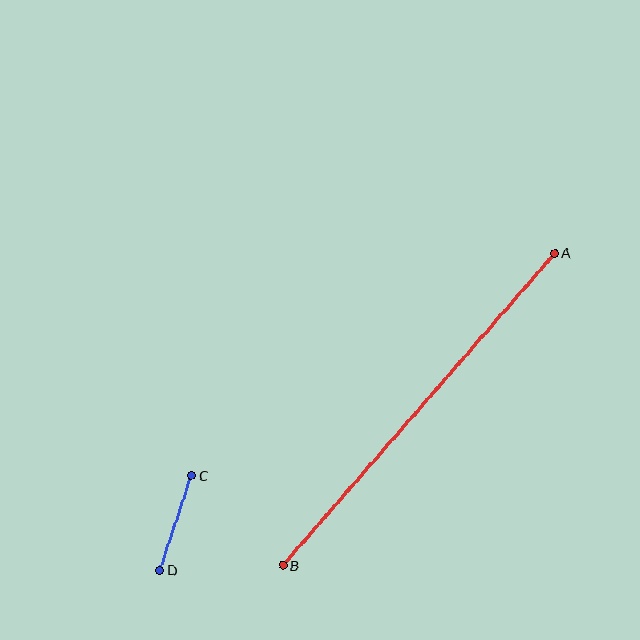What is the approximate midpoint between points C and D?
The midpoint is at approximately (175, 523) pixels.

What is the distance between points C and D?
The distance is approximately 100 pixels.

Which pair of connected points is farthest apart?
Points A and B are farthest apart.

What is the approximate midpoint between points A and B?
The midpoint is at approximately (419, 409) pixels.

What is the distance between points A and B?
The distance is approximately 414 pixels.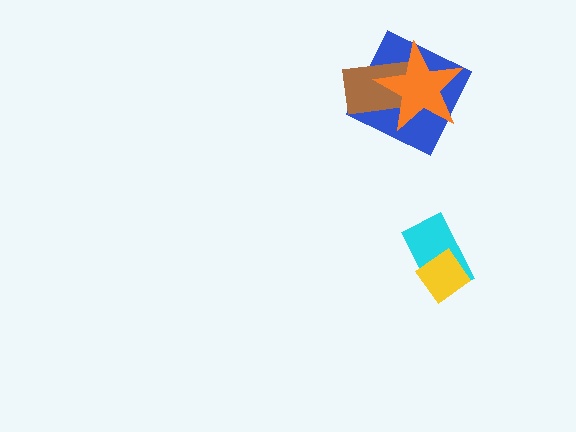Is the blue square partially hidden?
Yes, it is partially covered by another shape.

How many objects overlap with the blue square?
2 objects overlap with the blue square.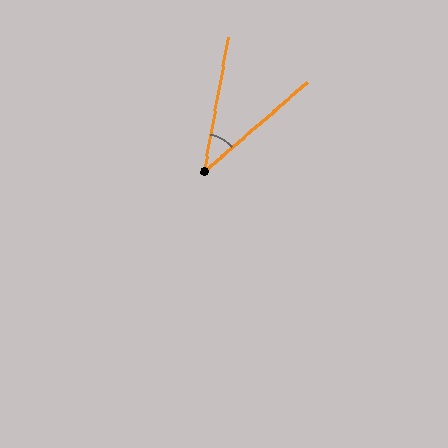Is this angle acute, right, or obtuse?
It is acute.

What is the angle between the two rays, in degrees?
Approximately 39 degrees.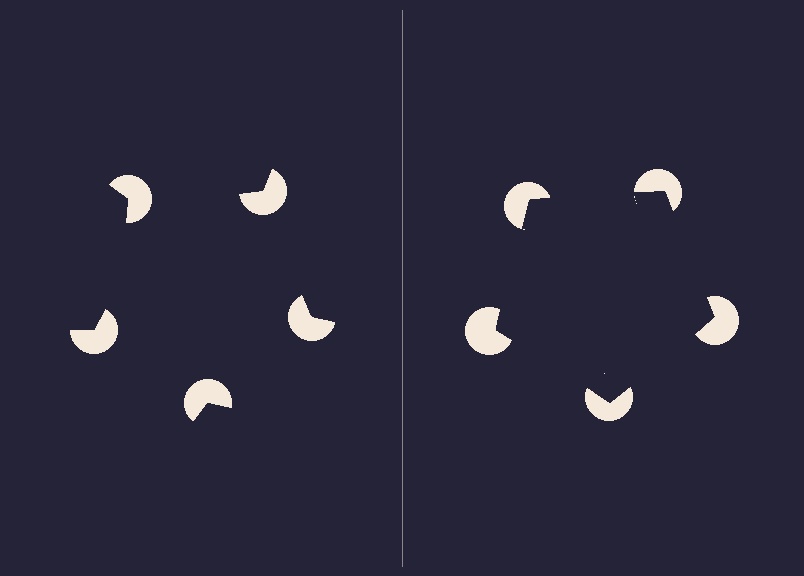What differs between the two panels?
The pac-man discs are positioned identically on both sides; only the wedge orientations differ. On the right they align to a pentagon; on the left they are misaligned.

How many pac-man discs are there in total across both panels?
10 — 5 on each side.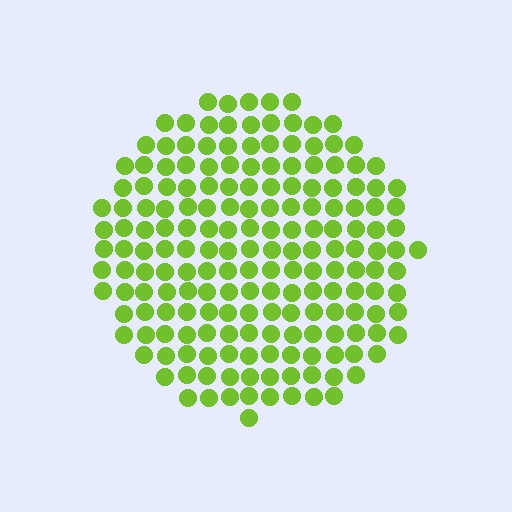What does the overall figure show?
The overall figure shows a circle.